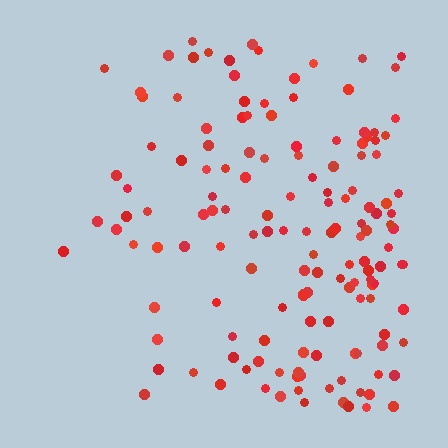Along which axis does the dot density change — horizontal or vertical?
Horizontal.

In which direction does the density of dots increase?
From left to right, with the right side densest.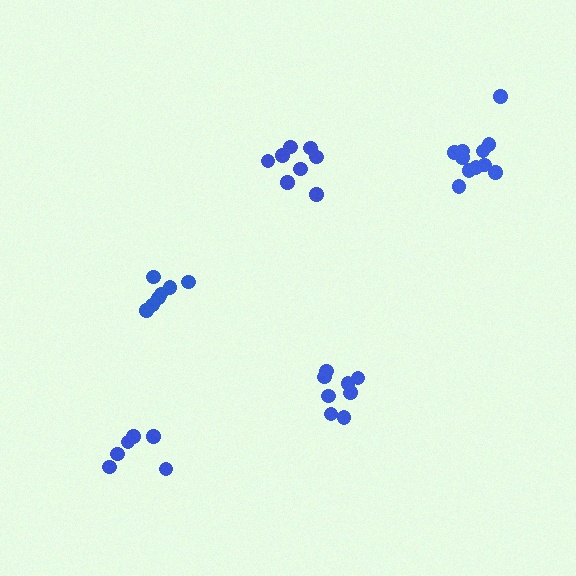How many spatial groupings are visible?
There are 5 spatial groupings.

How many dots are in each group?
Group 1: 9 dots, Group 2: 6 dots, Group 3: 7 dots, Group 4: 8 dots, Group 5: 11 dots (41 total).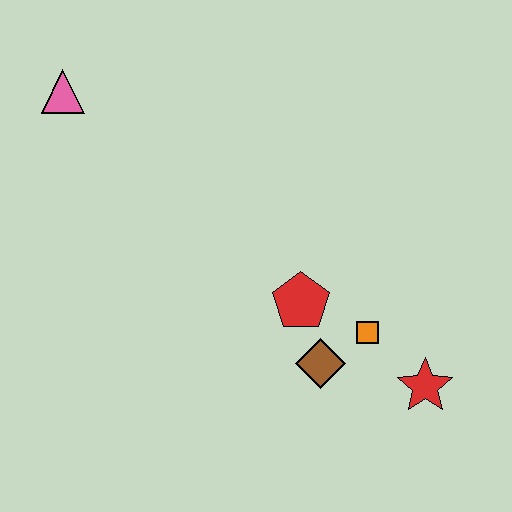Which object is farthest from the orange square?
The pink triangle is farthest from the orange square.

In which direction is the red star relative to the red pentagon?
The red star is to the right of the red pentagon.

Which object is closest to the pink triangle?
The red pentagon is closest to the pink triangle.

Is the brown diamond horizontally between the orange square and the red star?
No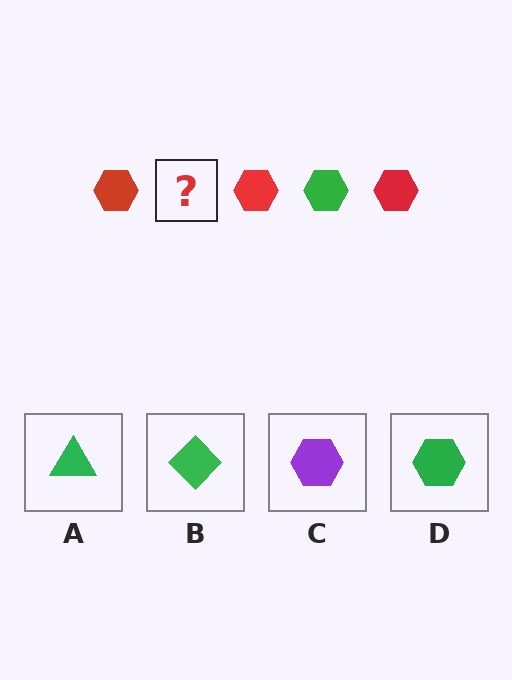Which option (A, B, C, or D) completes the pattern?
D.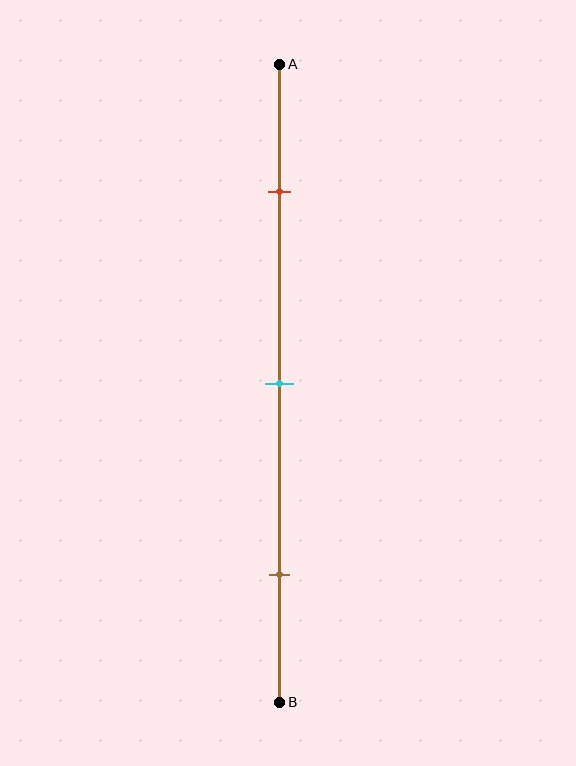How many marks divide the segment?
There are 3 marks dividing the segment.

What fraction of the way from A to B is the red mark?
The red mark is approximately 20% (0.2) of the way from A to B.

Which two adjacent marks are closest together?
The red and cyan marks are the closest adjacent pair.